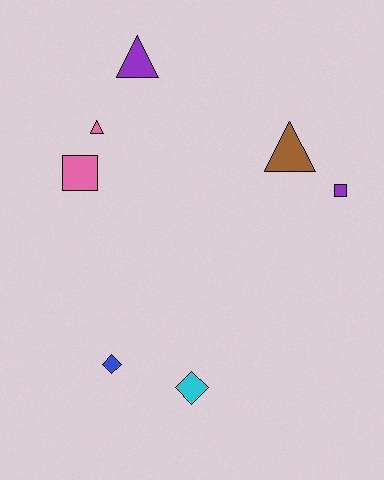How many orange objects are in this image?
There are no orange objects.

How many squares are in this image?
There are 2 squares.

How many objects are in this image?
There are 7 objects.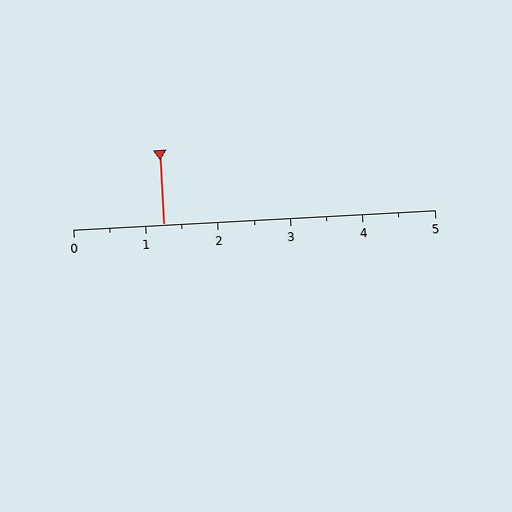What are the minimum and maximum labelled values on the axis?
The axis runs from 0 to 5.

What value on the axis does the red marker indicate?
The marker indicates approximately 1.2.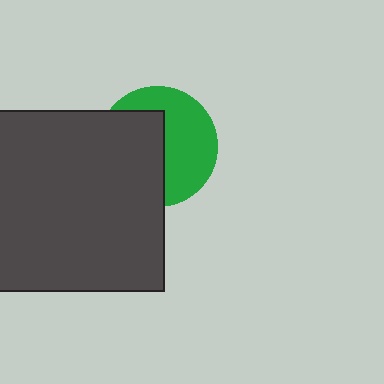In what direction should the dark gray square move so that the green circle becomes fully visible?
The dark gray square should move left. That is the shortest direction to clear the overlap and leave the green circle fully visible.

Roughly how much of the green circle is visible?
About half of it is visible (roughly 50%).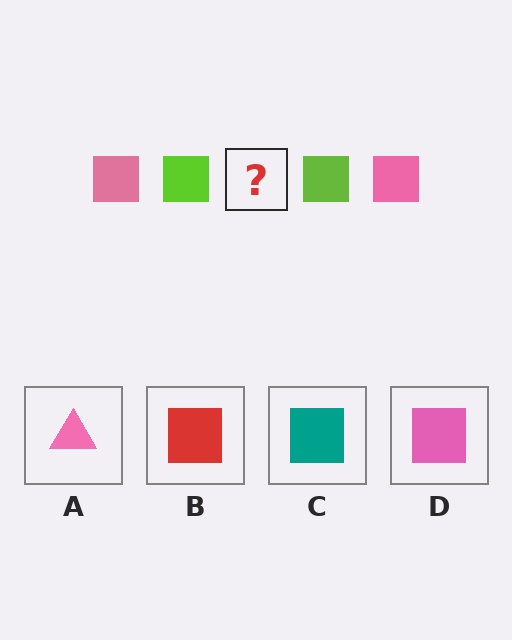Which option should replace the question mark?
Option D.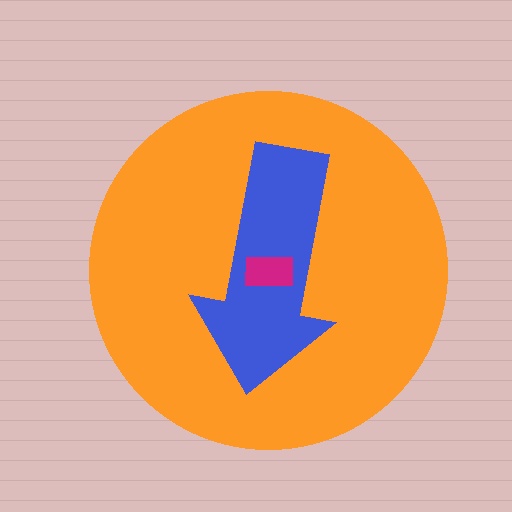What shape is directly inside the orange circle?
The blue arrow.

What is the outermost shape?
The orange circle.